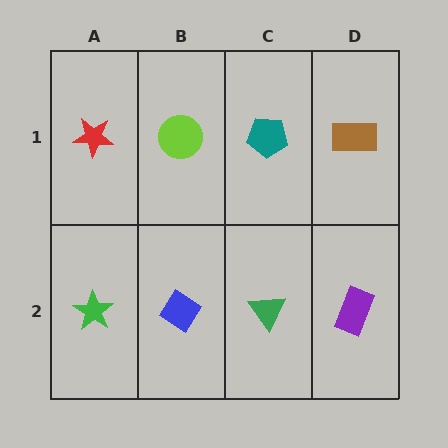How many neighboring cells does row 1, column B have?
3.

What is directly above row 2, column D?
A brown rectangle.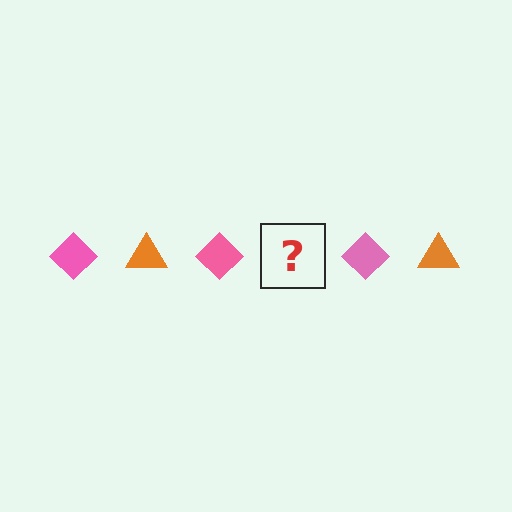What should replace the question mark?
The question mark should be replaced with an orange triangle.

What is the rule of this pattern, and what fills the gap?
The rule is that the pattern alternates between pink diamond and orange triangle. The gap should be filled with an orange triangle.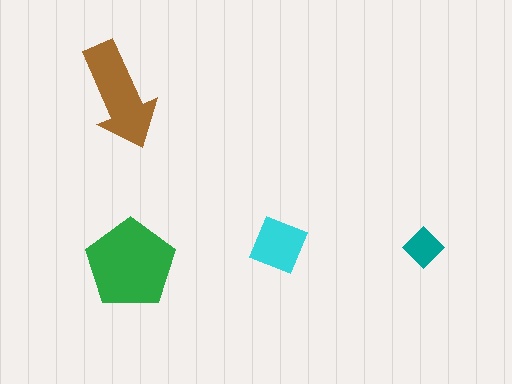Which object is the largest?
The green pentagon.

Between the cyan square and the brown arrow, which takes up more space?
The brown arrow.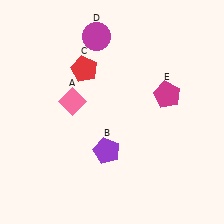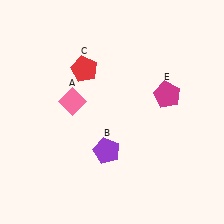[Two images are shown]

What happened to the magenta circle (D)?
The magenta circle (D) was removed in Image 2. It was in the top-left area of Image 1.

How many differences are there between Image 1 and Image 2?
There is 1 difference between the two images.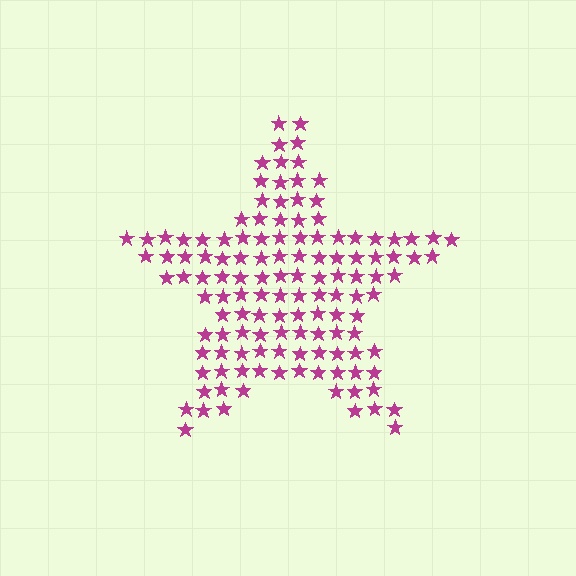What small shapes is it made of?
It is made of small stars.